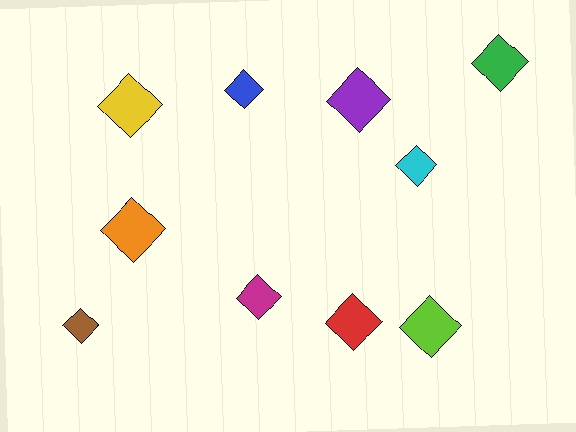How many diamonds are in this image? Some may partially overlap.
There are 10 diamonds.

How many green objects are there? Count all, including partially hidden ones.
There is 1 green object.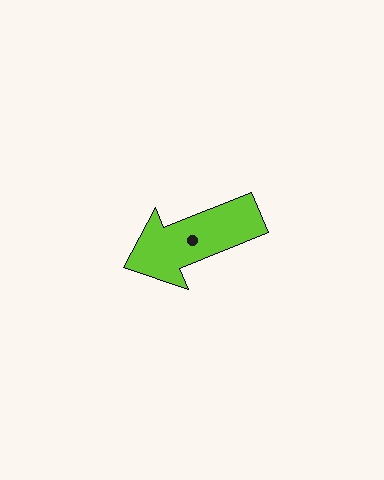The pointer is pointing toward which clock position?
Roughly 8 o'clock.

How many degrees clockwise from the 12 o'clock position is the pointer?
Approximately 248 degrees.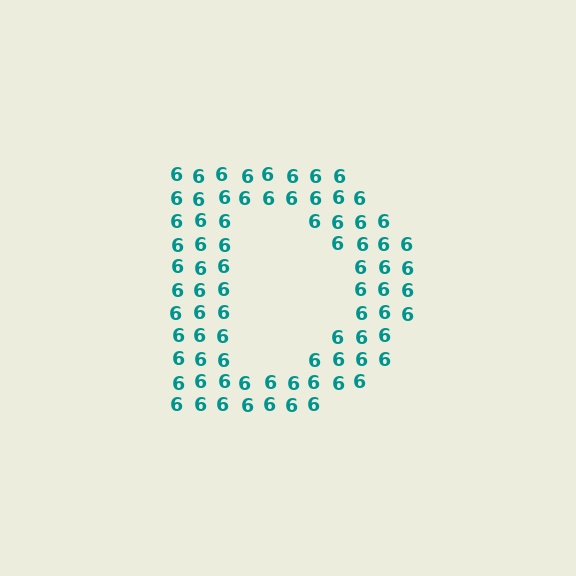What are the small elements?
The small elements are digit 6's.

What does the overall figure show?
The overall figure shows the letter D.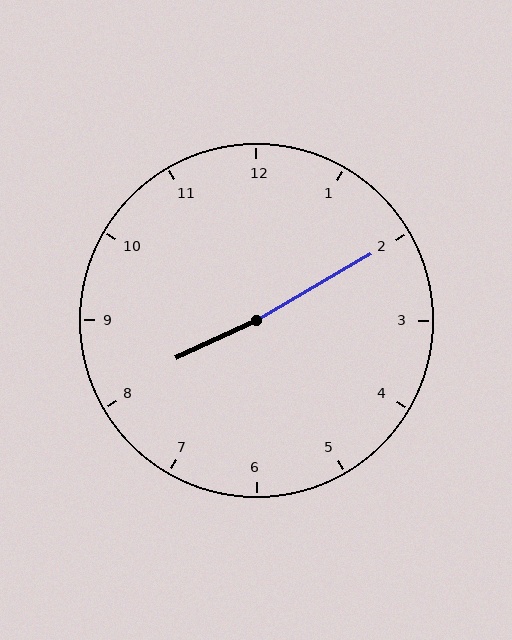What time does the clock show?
8:10.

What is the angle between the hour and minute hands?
Approximately 175 degrees.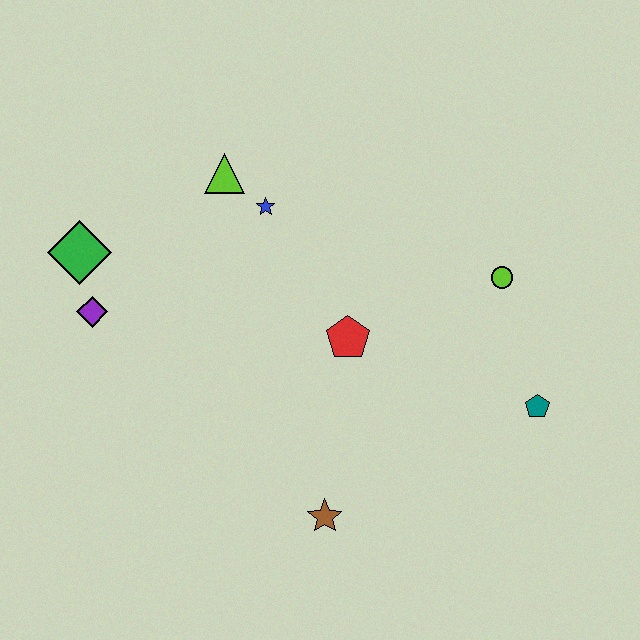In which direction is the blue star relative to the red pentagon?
The blue star is above the red pentagon.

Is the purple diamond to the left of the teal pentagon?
Yes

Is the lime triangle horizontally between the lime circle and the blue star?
No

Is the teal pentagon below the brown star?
No